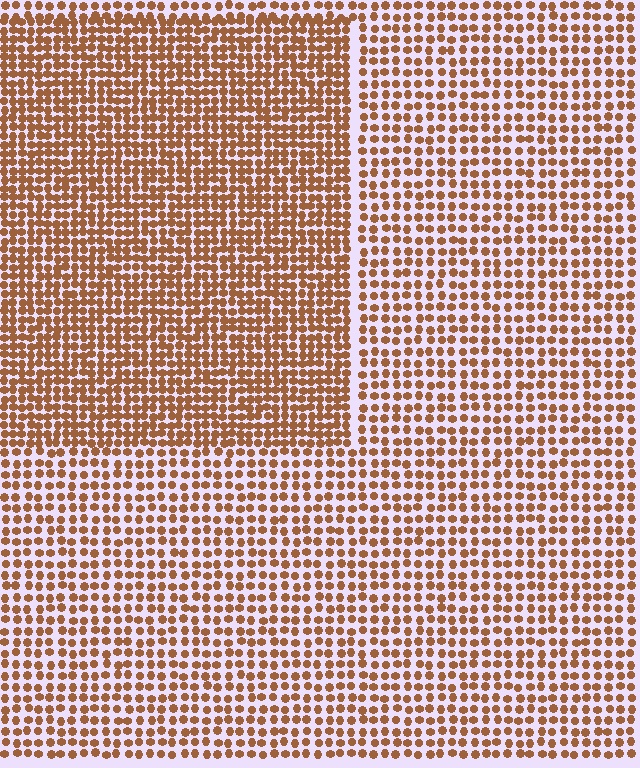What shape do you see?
I see a rectangle.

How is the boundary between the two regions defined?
The boundary is defined by a change in element density (approximately 1.6x ratio). All elements are the same color, size, and shape.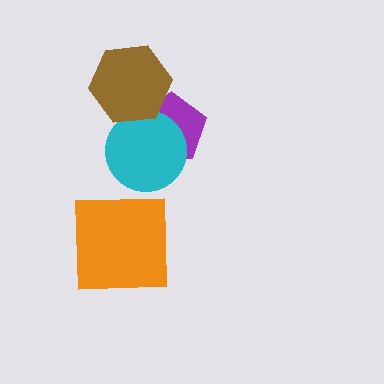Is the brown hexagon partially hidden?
No, no other shape covers it.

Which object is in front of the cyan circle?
The brown hexagon is in front of the cyan circle.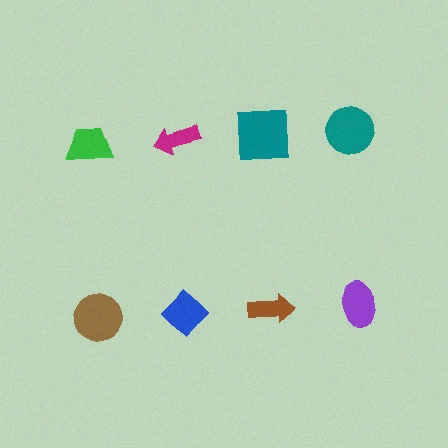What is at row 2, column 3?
A brown arrow.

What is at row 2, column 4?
A purple ellipse.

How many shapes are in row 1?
4 shapes.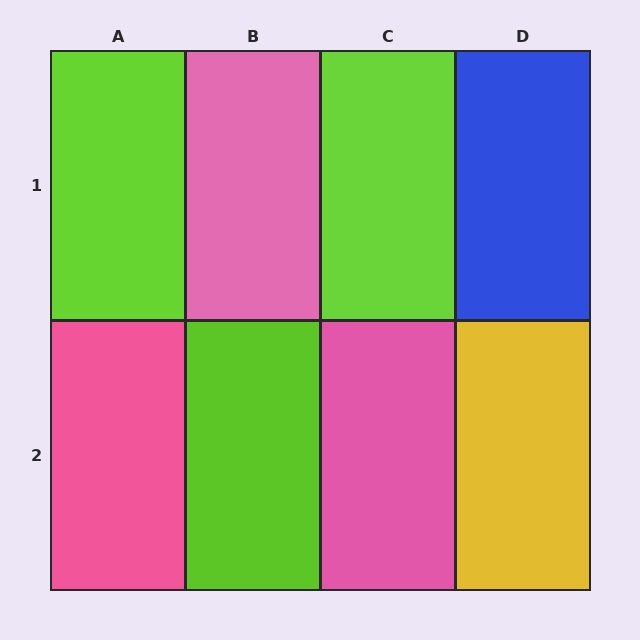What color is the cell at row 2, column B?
Lime.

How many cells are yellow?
1 cell is yellow.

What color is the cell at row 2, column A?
Pink.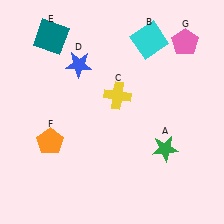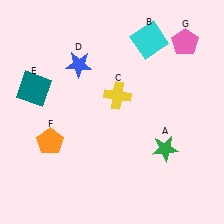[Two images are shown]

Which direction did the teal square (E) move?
The teal square (E) moved down.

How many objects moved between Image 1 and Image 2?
1 object moved between the two images.